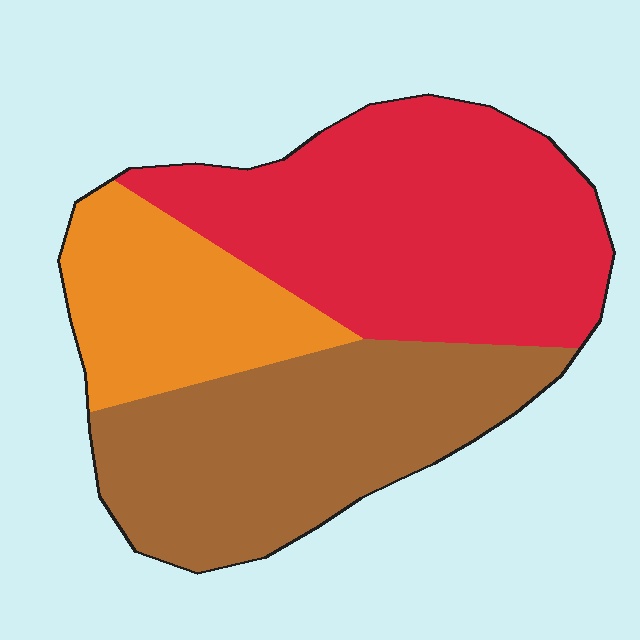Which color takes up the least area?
Orange, at roughly 20%.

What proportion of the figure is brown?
Brown takes up between a quarter and a half of the figure.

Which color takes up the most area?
Red, at roughly 45%.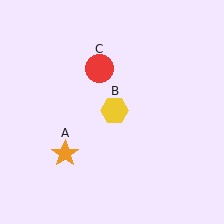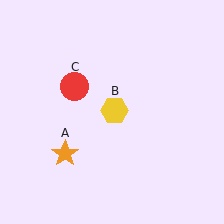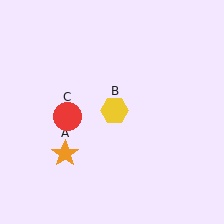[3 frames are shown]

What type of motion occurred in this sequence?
The red circle (object C) rotated counterclockwise around the center of the scene.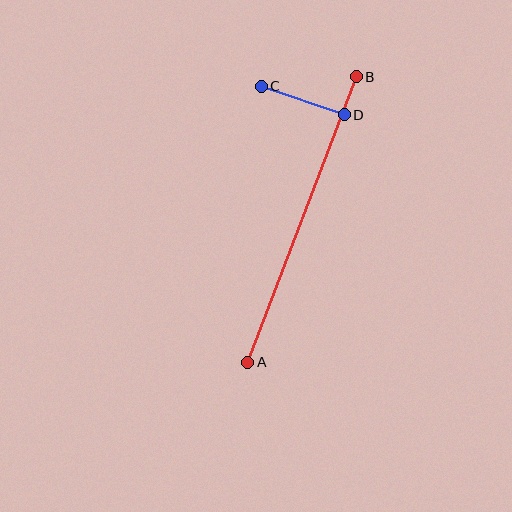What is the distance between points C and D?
The distance is approximately 88 pixels.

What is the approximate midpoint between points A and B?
The midpoint is at approximately (302, 220) pixels.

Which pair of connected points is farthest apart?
Points A and B are farthest apart.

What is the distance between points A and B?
The distance is approximately 305 pixels.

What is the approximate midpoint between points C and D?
The midpoint is at approximately (303, 100) pixels.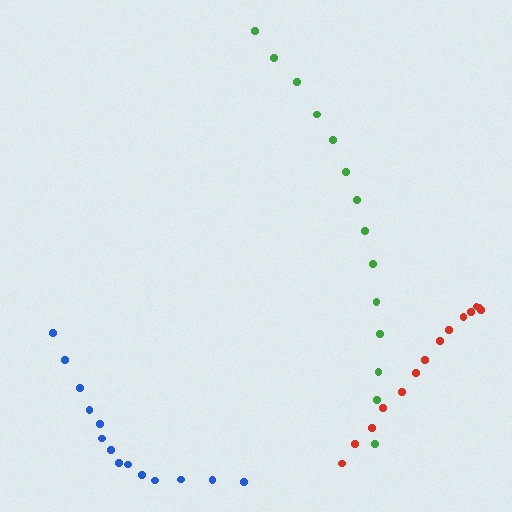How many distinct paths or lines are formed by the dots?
There are 3 distinct paths.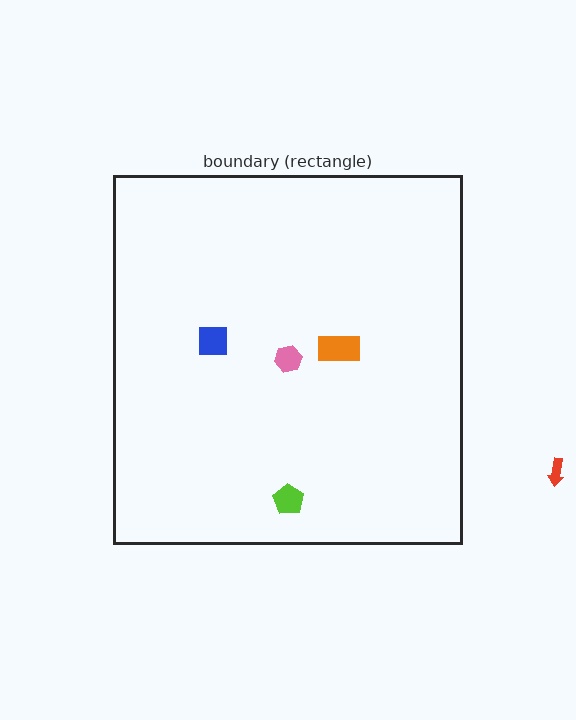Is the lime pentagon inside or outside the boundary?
Inside.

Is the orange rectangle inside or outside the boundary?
Inside.